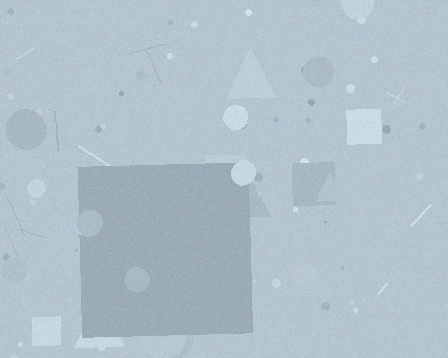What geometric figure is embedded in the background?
A square is embedded in the background.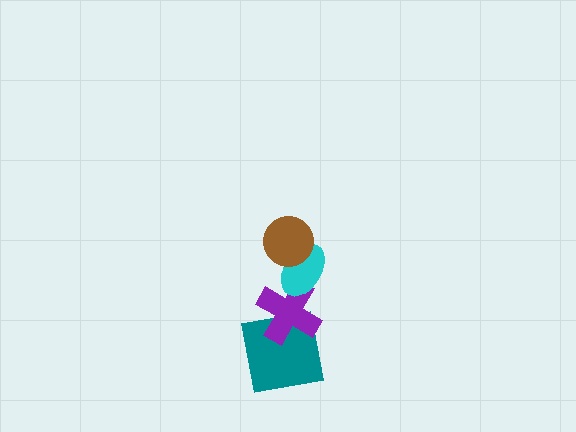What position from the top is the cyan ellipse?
The cyan ellipse is 2nd from the top.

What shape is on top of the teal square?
The purple cross is on top of the teal square.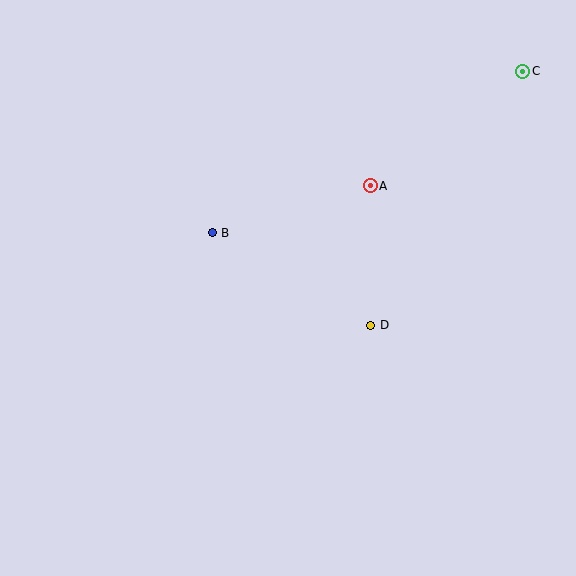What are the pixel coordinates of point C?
Point C is at (523, 71).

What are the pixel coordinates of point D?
Point D is at (371, 325).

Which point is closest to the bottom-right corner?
Point D is closest to the bottom-right corner.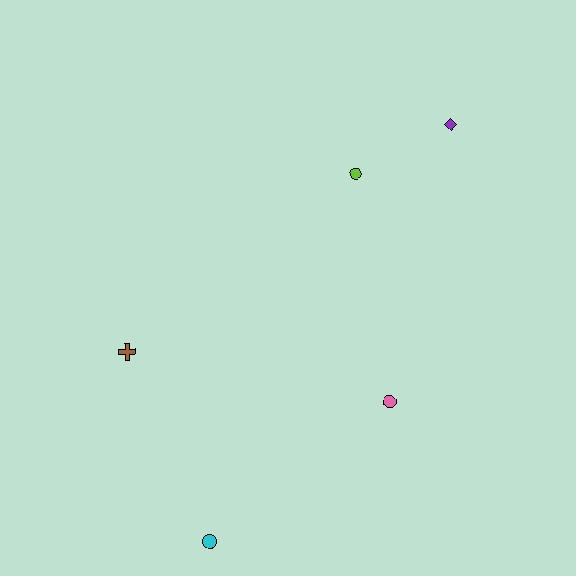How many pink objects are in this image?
There is 1 pink object.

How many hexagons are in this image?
There are no hexagons.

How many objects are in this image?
There are 5 objects.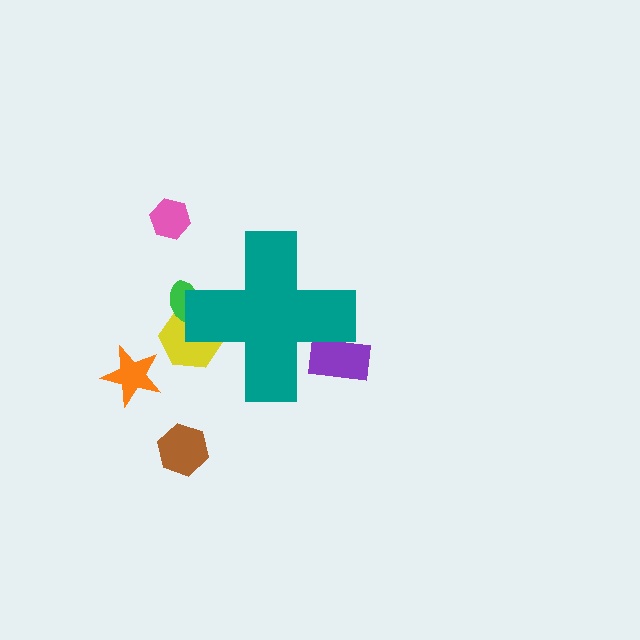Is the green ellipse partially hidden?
Yes, the green ellipse is partially hidden behind the teal cross.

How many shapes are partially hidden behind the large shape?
3 shapes are partially hidden.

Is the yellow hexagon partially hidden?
Yes, the yellow hexagon is partially hidden behind the teal cross.